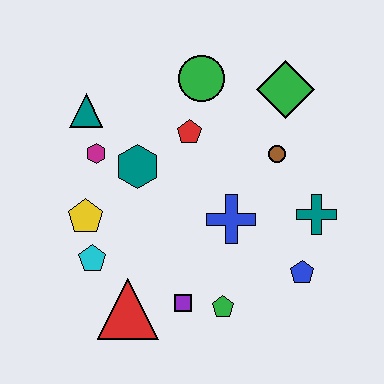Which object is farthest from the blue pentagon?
The teal triangle is farthest from the blue pentagon.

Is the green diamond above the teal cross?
Yes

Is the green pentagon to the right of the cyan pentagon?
Yes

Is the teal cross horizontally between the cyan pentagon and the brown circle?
No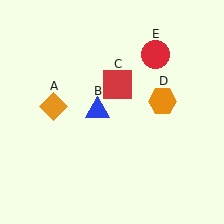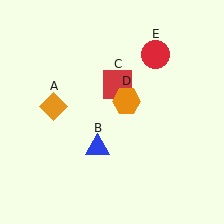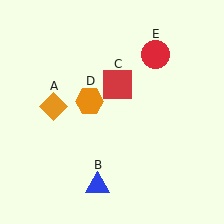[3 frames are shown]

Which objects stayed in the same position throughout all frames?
Orange diamond (object A) and red square (object C) and red circle (object E) remained stationary.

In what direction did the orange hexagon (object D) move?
The orange hexagon (object D) moved left.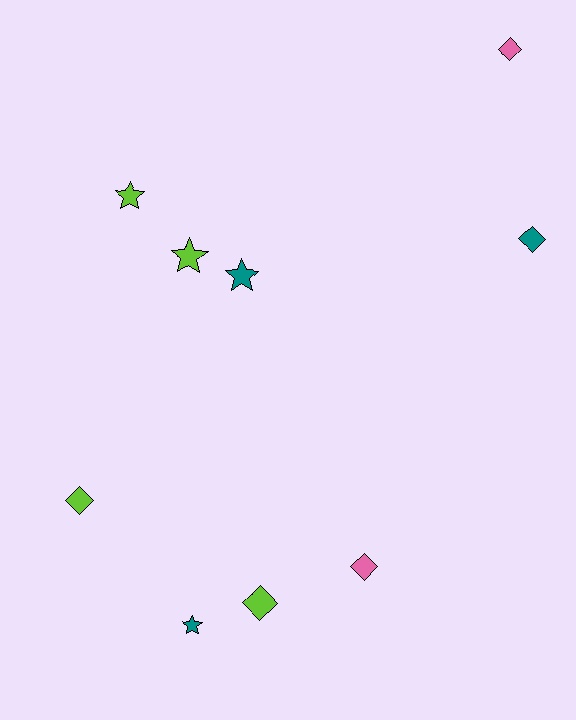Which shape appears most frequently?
Diamond, with 5 objects.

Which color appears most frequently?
Lime, with 4 objects.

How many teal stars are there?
There are 2 teal stars.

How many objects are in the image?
There are 9 objects.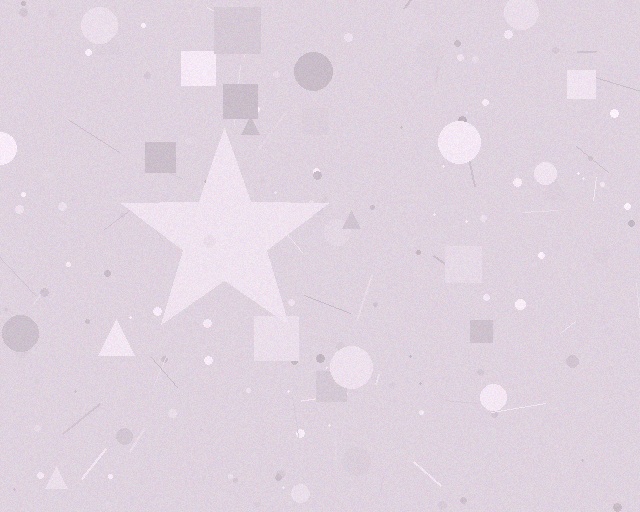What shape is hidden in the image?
A star is hidden in the image.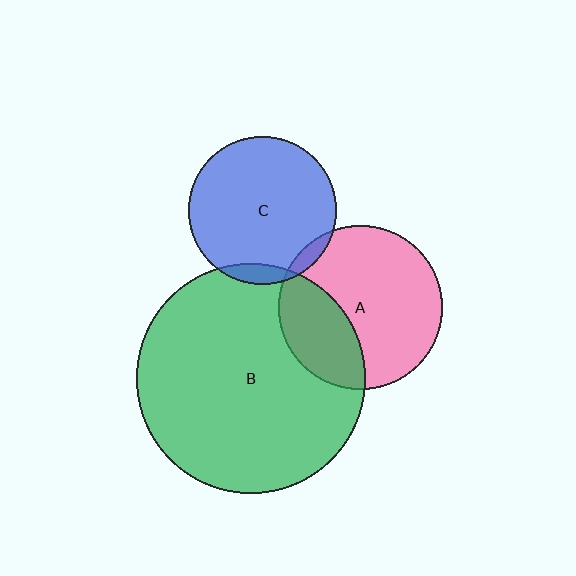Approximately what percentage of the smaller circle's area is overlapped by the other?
Approximately 5%.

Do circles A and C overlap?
Yes.